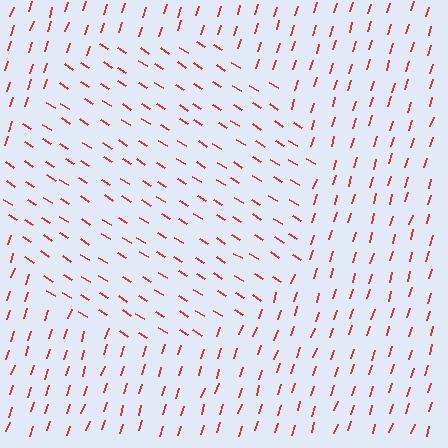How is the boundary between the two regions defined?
The boundary is defined purely by a change in line orientation (approximately 75 degrees difference). All lines are the same color and thickness.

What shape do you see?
I see a circle.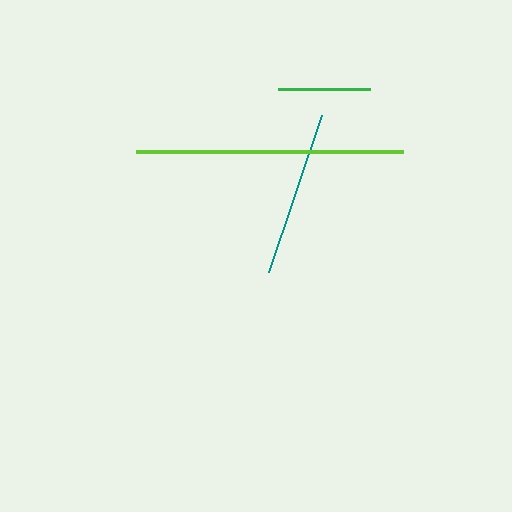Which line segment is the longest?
The lime line is the longest at approximately 267 pixels.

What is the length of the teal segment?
The teal segment is approximately 165 pixels long.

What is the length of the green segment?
The green segment is approximately 91 pixels long.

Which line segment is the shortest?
The green line is the shortest at approximately 91 pixels.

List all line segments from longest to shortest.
From longest to shortest: lime, teal, green.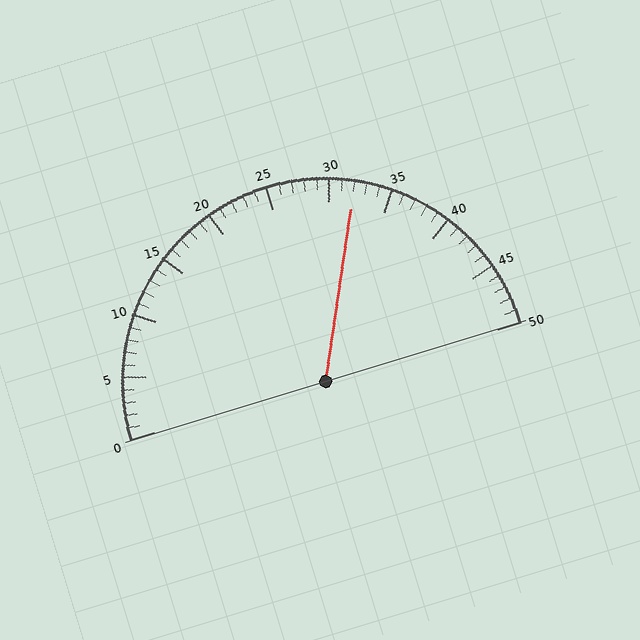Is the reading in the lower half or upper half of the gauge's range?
The reading is in the upper half of the range (0 to 50).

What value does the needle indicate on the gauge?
The needle indicates approximately 32.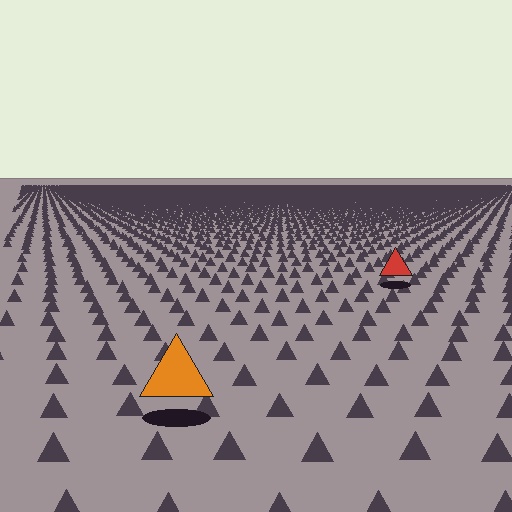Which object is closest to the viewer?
The orange triangle is closest. The texture marks near it are larger and more spread out.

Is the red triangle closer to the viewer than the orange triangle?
No. The orange triangle is closer — you can tell from the texture gradient: the ground texture is coarser near it.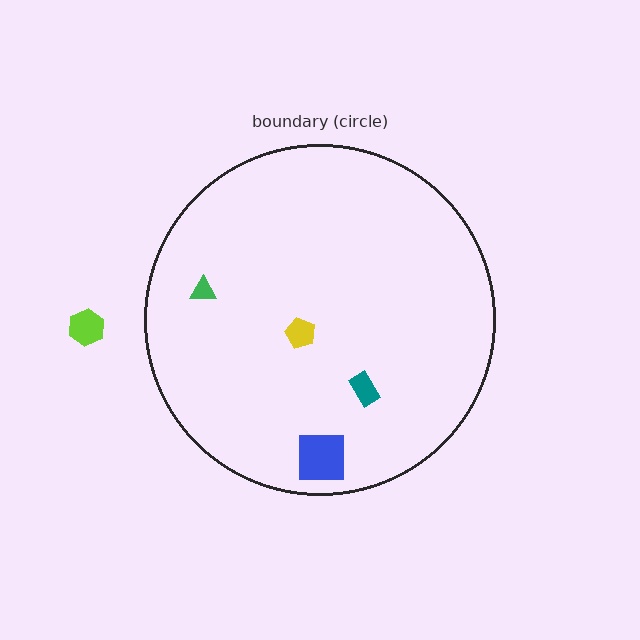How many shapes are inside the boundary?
4 inside, 1 outside.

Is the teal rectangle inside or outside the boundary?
Inside.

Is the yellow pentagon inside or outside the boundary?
Inside.